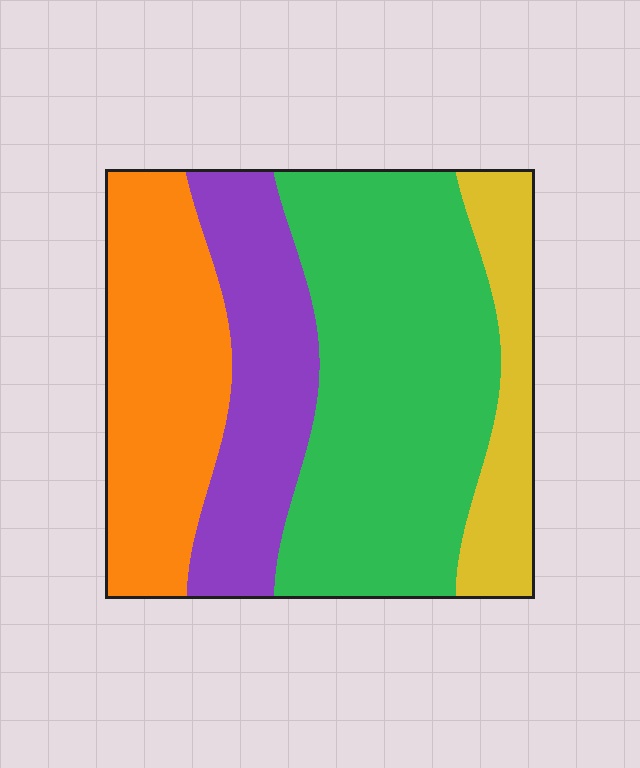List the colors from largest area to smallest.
From largest to smallest: green, orange, purple, yellow.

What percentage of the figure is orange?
Orange takes up less than a quarter of the figure.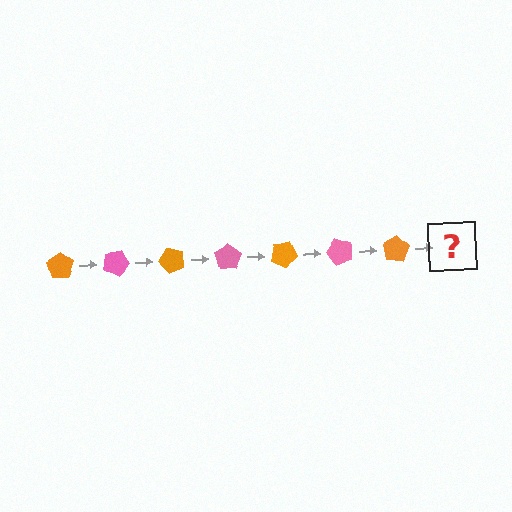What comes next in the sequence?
The next element should be a pink pentagon, rotated 175 degrees from the start.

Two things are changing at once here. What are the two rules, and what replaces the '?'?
The two rules are that it rotates 25 degrees each step and the color cycles through orange and pink. The '?' should be a pink pentagon, rotated 175 degrees from the start.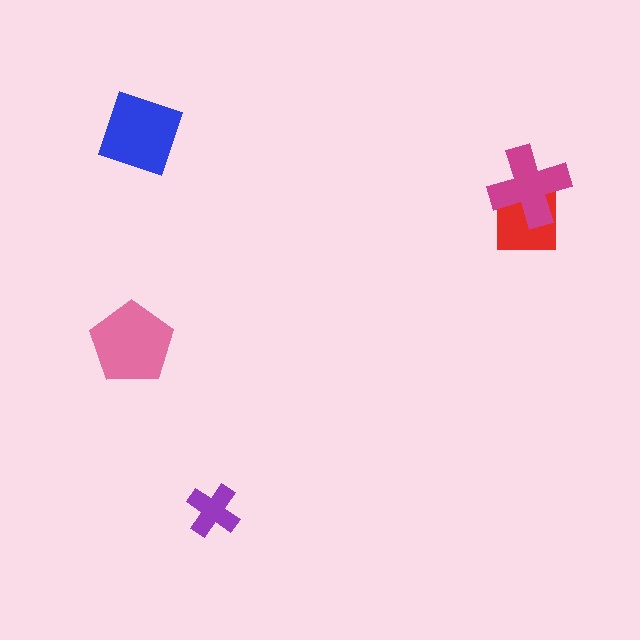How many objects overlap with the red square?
1 object overlaps with the red square.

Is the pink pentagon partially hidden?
No, no other shape covers it.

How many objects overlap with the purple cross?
0 objects overlap with the purple cross.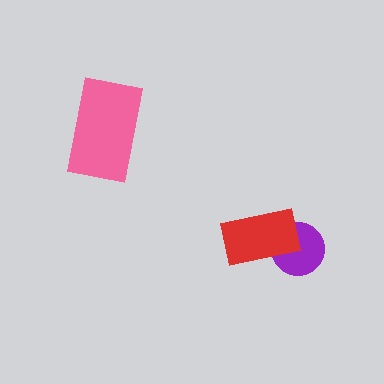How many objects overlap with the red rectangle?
1 object overlaps with the red rectangle.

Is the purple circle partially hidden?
Yes, it is partially covered by another shape.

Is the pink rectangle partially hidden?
No, no other shape covers it.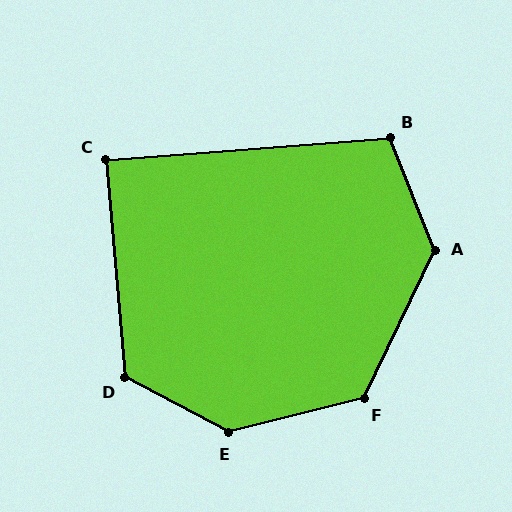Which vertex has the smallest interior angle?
C, at approximately 89 degrees.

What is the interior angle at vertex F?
Approximately 130 degrees (obtuse).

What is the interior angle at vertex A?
Approximately 133 degrees (obtuse).